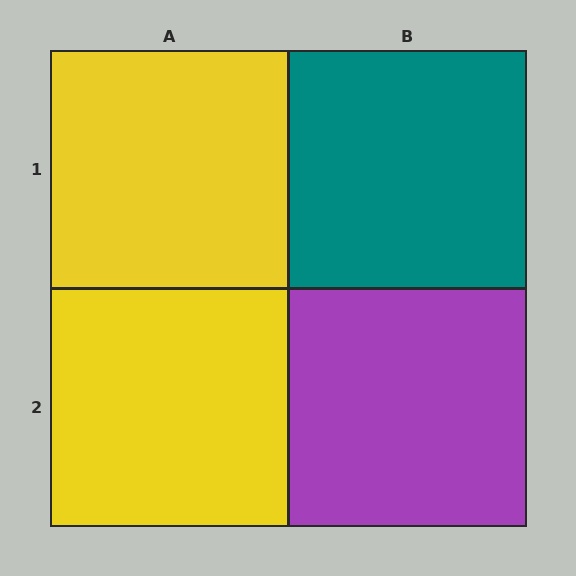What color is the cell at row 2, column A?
Yellow.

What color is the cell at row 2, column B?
Purple.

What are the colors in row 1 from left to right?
Yellow, teal.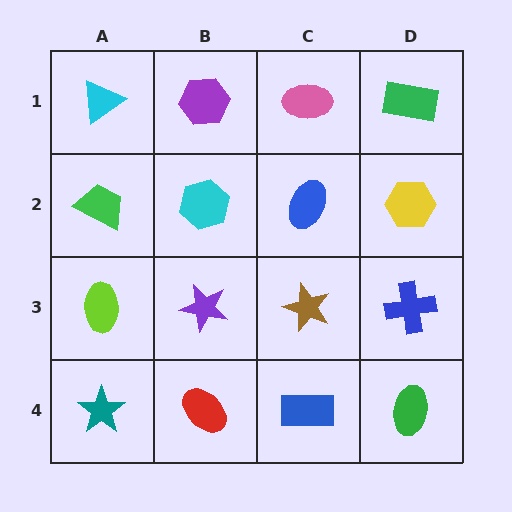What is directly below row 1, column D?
A yellow hexagon.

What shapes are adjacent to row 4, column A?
A lime ellipse (row 3, column A), a red ellipse (row 4, column B).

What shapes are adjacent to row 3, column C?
A blue ellipse (row 2, column C), a blue rectangle (row 4, column C), a purple star (row 3, column B), a blue cross (row 3, column D).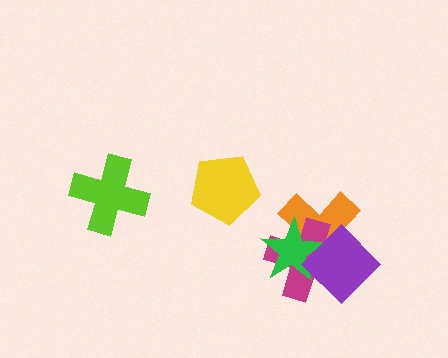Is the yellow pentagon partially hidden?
No, no other shape covers it.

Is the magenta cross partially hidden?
Yes, it is partially covered by another shape.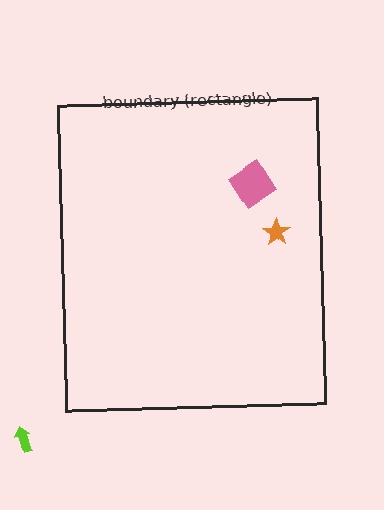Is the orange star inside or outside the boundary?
Inside.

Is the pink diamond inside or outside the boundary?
Inside.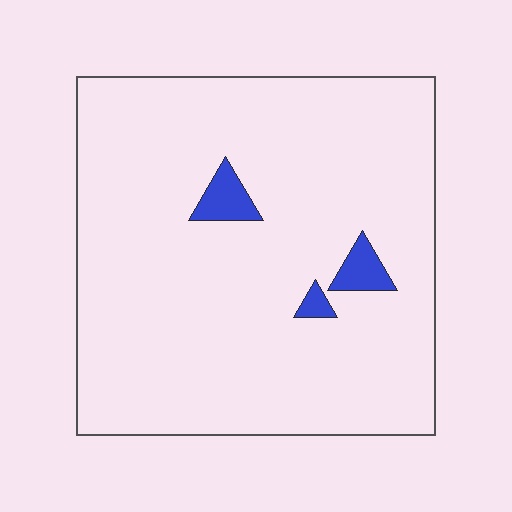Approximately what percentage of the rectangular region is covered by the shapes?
Approximately 5%.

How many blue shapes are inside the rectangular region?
3.